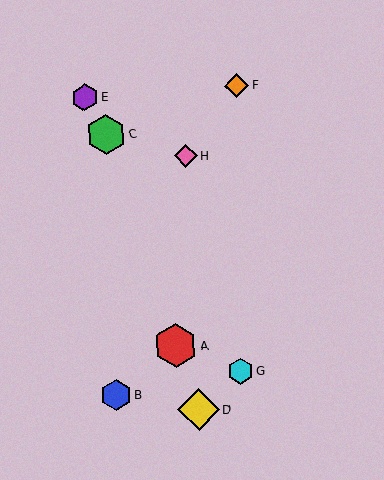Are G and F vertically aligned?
Yes, both are at x≈240.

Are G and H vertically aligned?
No, G is at x≈240 and H is at x≈186.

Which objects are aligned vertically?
Objects F, G are aligned vertically.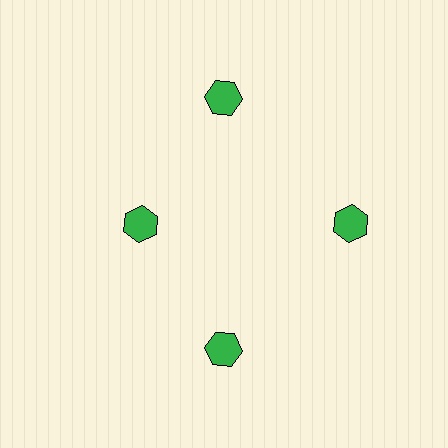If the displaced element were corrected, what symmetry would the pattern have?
It would have 4-fold rotational symmetry — the pattern would map onto itself every 90 degrees.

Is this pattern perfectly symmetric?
No. The 4 green hexagons are arranged in a ring, but one element near the 9 o'clock position is pulled inward toward the center, breaking the 4-fold rotational symmetry.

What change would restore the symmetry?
The symmetry would be restored by moving it outward, back onto the ring so that all 4 hexagons sit at equal angles and equal distance from the center.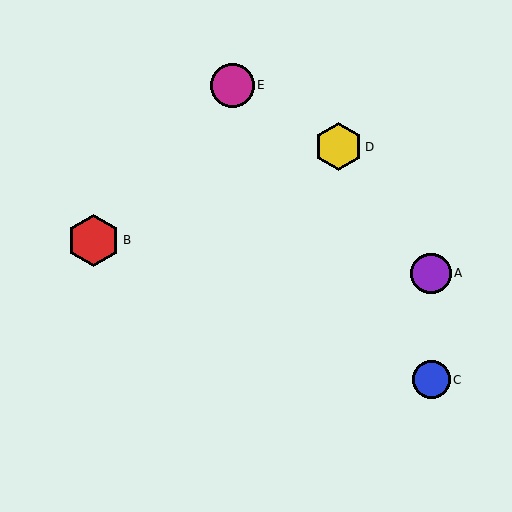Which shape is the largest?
The red hexagon (labeled B) is the largest.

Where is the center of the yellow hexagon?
The center of the yellow hexagon is at (338, 147).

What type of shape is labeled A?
Shape A is a purple circle.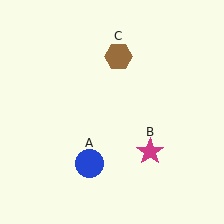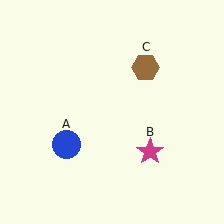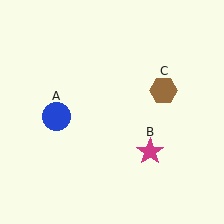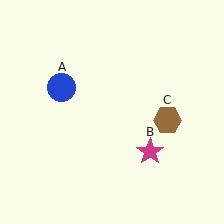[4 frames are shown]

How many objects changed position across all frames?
2 objects changed position: blue circle (object A), brown hexagon (object C).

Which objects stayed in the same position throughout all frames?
Magenta star (object B) remained stationary.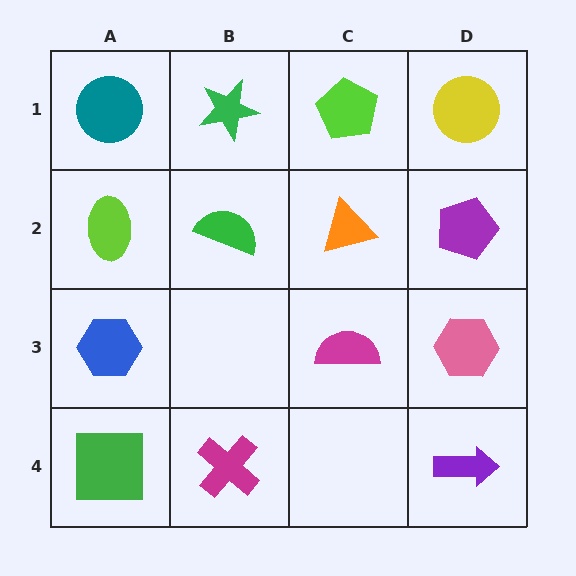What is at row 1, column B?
A green star.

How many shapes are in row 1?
4 shapes.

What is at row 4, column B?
A magenta cross.